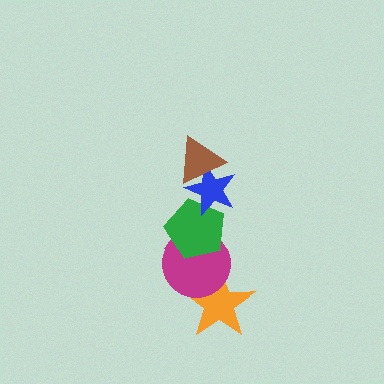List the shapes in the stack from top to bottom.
From top to bottom: the brown triangle, the blue star, the green pentagon, the magenta circle, the orange star.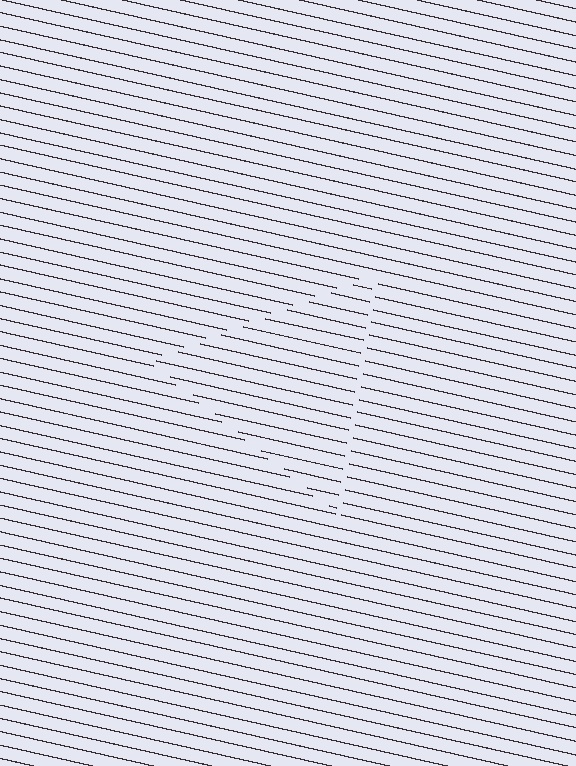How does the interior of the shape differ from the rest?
The interior of the shape contains the same grating, shifted by half a period — the contour is defined by the phase discontinuity where line-ends from the inner and outer gratings abut.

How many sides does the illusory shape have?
3 sides — the line-ends trace a triangle.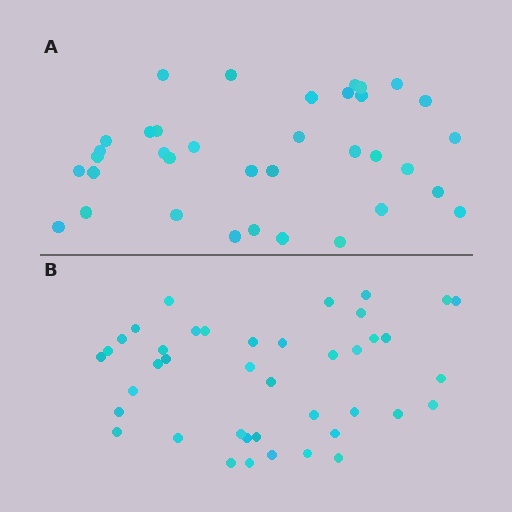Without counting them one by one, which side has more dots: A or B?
Region B (the bottom region) has more dots.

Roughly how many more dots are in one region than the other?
Region B has about 5 more dots than region A.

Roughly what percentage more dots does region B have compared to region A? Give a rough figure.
About 15% more.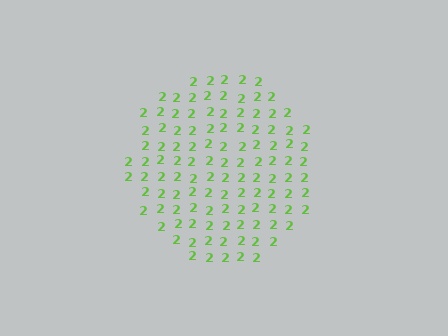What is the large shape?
The large shape is a circle.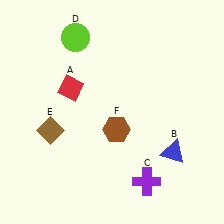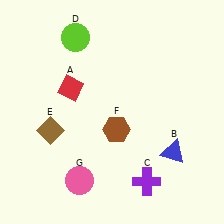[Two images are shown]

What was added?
A pink circle (G) was added in Image 2.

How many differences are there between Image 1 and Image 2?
There is 1 difference between the two images.